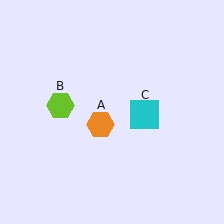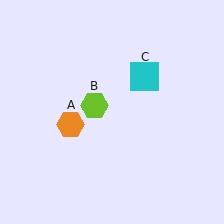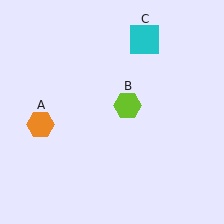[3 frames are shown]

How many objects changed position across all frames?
3 objects changed position: orange hexagon (object A), lime hexagon (object B), cyan square (object C).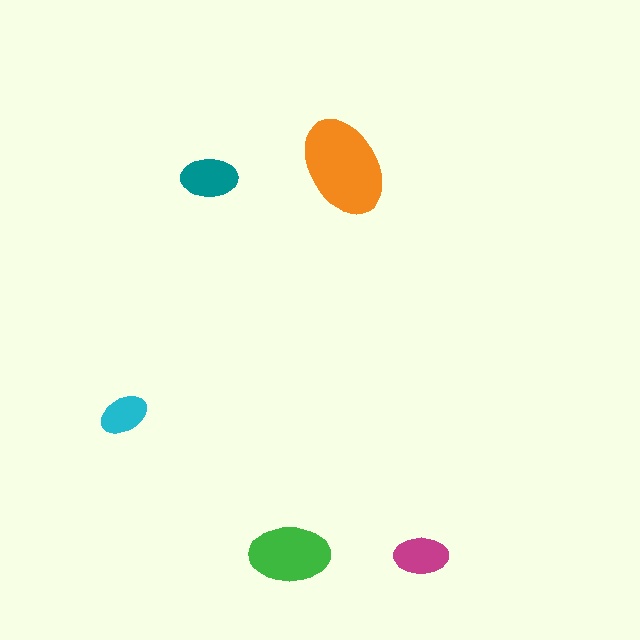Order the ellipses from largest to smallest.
the orange one, the green one, the teal one, the magenta one, the cyan one.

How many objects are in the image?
There are 5 objects in the image.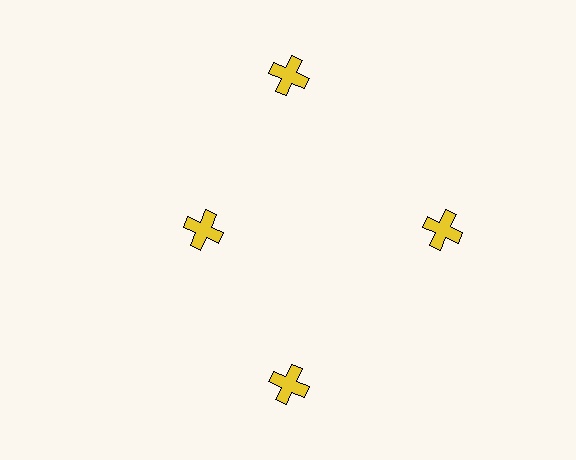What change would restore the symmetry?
The symmetry would be restored by moving it outward, back onto the ring so that all 4 crosses sit at equal angles and equal distance from the center.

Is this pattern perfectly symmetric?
No. The 4 yellow crosses are arranged in a ring, but one element near the 9 o'clock position is pulled inward toward the center, breaking the 4-fold rotational symmetry.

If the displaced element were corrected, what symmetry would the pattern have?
It would have 4-fold rotational symmetry — the pattern would map onto itself every 90 degrees.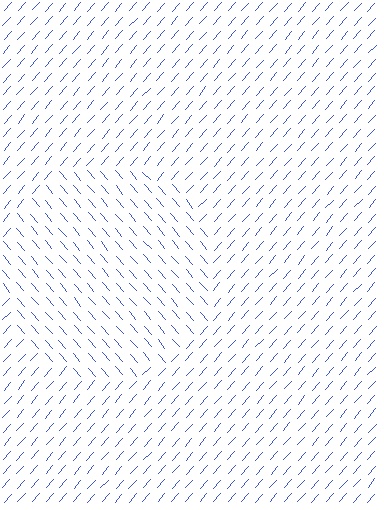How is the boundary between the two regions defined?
The boundary is defined purely by a change in line orientation (approximately 82 degrees difference). All lines are the same color and thickness.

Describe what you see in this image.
The image is filled with small blue line segments. A circle region in the image has lines oriented differently from the surrounding lines, creating a visible texture boundary.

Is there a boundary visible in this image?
Yes, there is a texture boundary formed by a change in line orientation.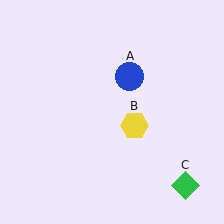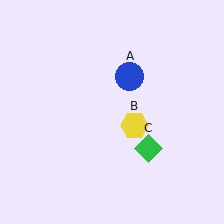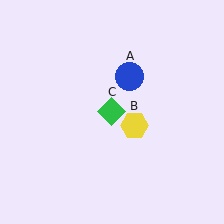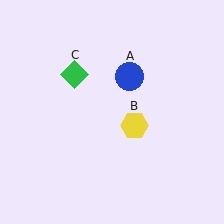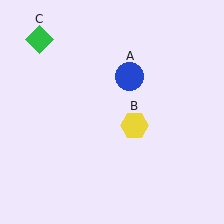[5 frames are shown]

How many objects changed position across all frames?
1 object changed position: green diamond (object C).